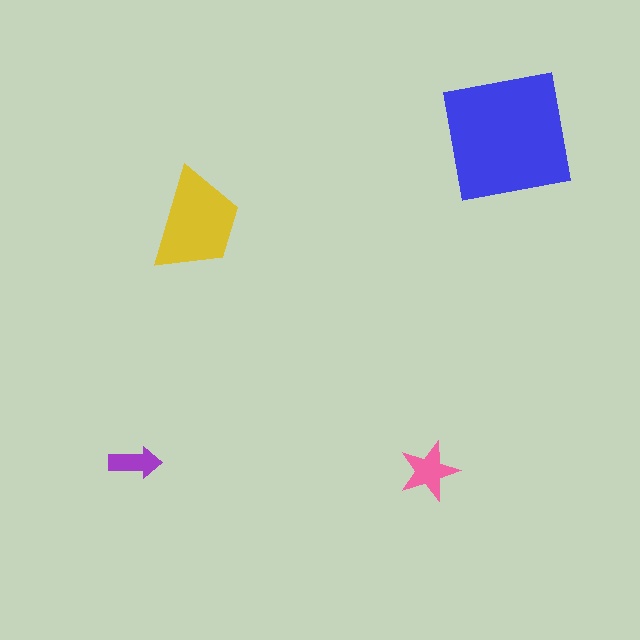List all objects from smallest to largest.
The purple arrow, the pink star, the yellow trapezoid, the blue square.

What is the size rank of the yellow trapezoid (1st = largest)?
2nd.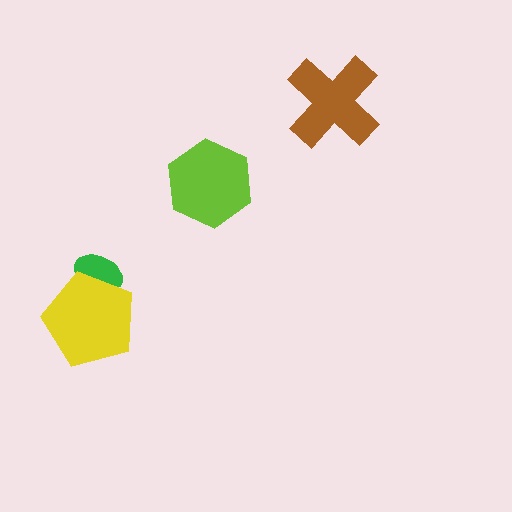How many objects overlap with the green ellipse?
1 object overlaps with the green ellipse.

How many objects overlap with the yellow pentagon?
1 object overlaps with the yellow pentagon.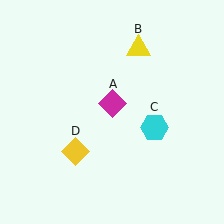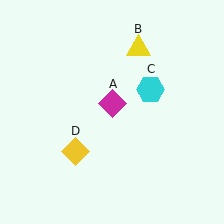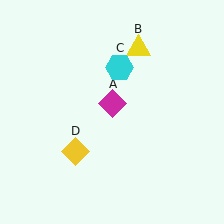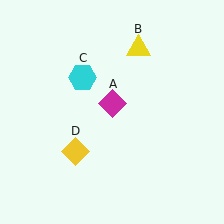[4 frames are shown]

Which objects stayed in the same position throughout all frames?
Magenta diamond (object A) and yellow triangle (object B) and yellow diamond (object D) remained stationary.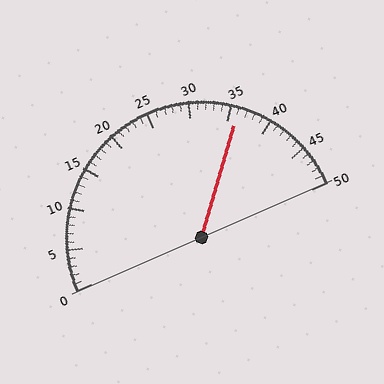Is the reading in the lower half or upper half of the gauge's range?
The reading is in the upper half of the range (0 to 50).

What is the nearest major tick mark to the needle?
The nearest major tick mark is 35.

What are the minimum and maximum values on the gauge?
The gauge ranges from 0 to 50.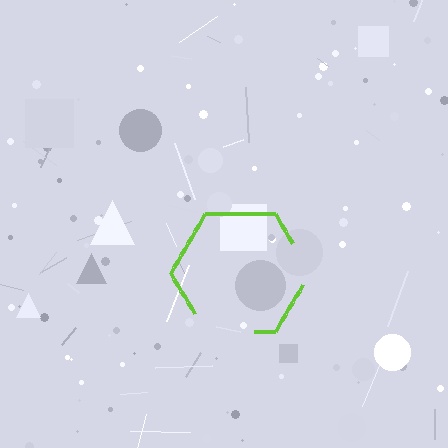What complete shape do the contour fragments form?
The contour fragments form a hexagon.